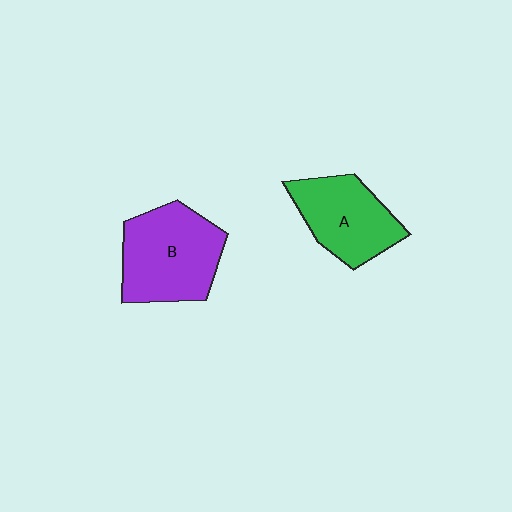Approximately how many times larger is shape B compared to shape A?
Approximately 1.2 times.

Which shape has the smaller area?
Shape A (green).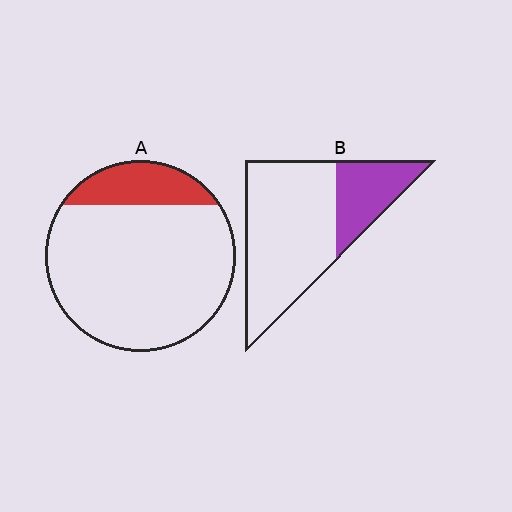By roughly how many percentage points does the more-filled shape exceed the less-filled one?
By roughly 10 percentage points (B over A).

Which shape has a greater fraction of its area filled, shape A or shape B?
Shape B.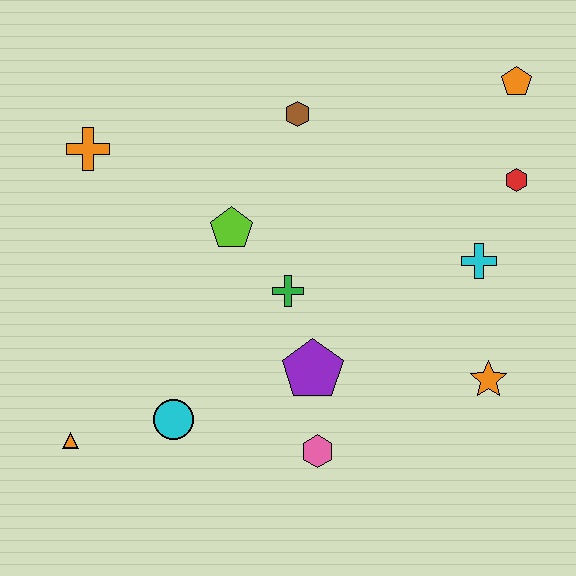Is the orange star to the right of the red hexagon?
No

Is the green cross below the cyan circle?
No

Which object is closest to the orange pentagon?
The red hexagon is closest to the orange pentagon.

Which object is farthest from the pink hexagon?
The orange pentagon is farthest from the pink hexagon.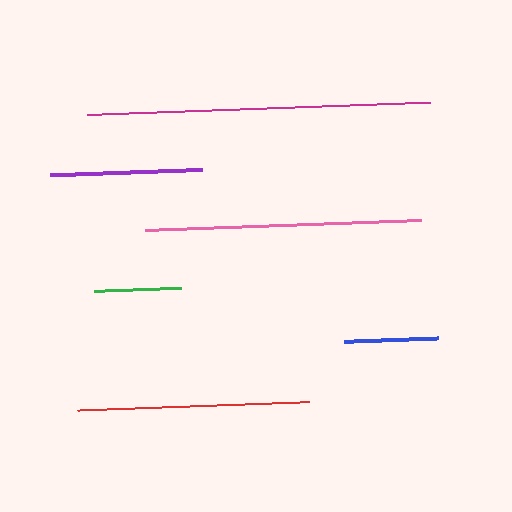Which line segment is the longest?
The magenta line is the longest at approximately 342 pixels.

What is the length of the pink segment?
The pink segment is approximately 276 pixels long.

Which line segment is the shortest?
The green line is the shortest at approximately 87 pixels.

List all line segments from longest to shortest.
From longest to shortest: magenta, pink, red, purple, blue, green.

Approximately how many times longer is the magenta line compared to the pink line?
The magenta line is approximately 1.2 times the length of the pink line.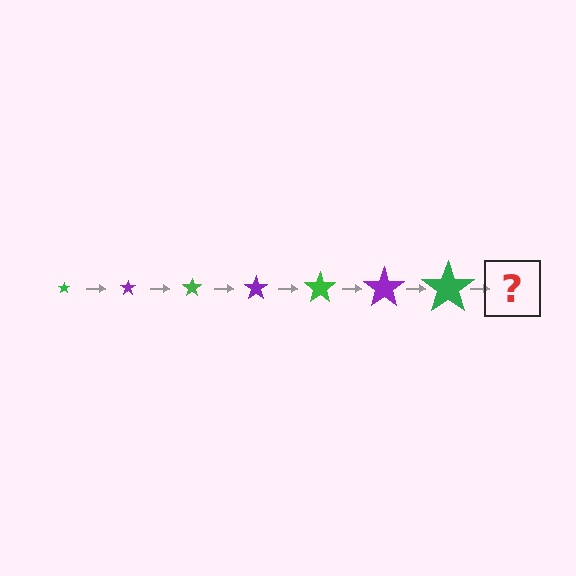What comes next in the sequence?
The next element should be a purple star, larger than the previous one.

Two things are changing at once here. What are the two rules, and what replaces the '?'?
The two rules are that the star grows larger each step and the color cycles through green and purple. The '?' should be a purple star, larger than the previous one.